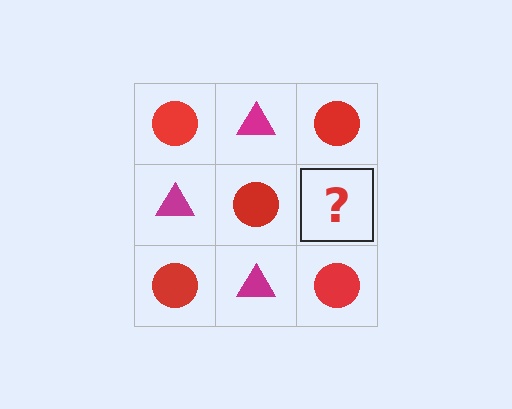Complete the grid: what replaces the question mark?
The question mark should be replaced with a magenta triangle.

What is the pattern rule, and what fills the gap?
The rule is that it alternates red circle and magenta triangle in a checkerboard pattern. The gap should be filled with a magenta triangle.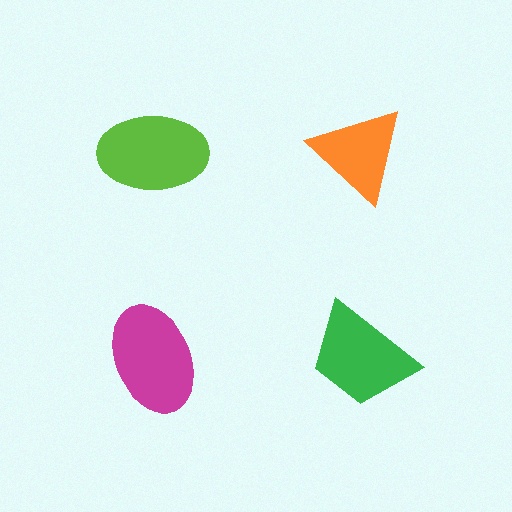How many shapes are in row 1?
2 shapes.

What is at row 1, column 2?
An orange triangle.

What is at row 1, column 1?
A lime ellipse.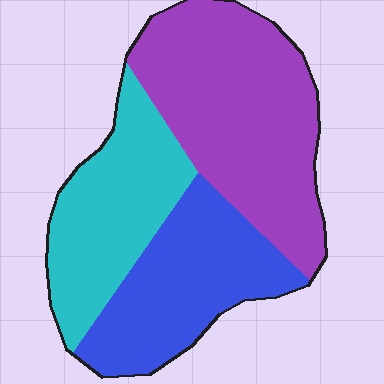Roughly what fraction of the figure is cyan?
Cyan takes up about one quarter (1/4) of the figure.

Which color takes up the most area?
Purple, at roughly 45%.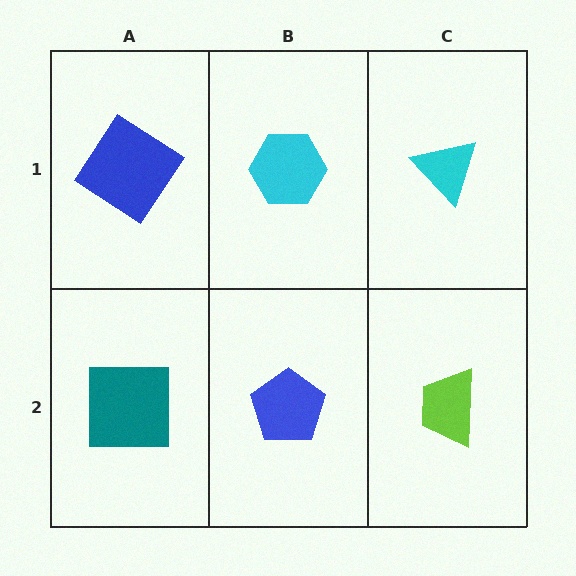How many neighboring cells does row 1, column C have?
2.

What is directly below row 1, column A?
A teal square.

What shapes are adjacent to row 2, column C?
A cyan triangle (row 1, column C), a blue pentagon (row 2, column B).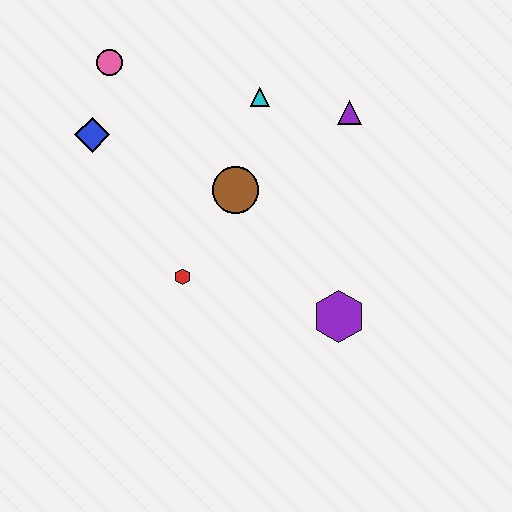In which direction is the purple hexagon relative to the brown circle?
The purple hexagon is below the brown circle.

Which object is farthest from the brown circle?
The pink circle is farthest from the brown circle.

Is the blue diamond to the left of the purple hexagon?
Yes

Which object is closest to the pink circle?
The blue diamond is closest to the pink circle.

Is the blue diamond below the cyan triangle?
Yes